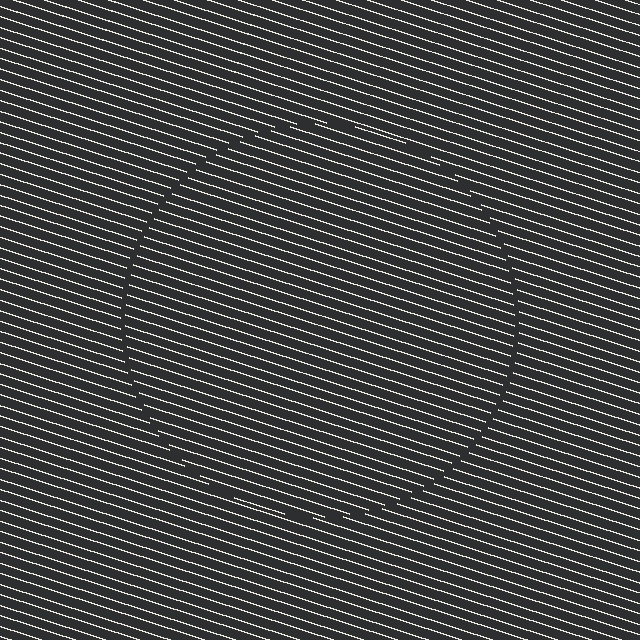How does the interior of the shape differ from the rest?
The interior of the shape contains the same grating, shifted by half a period — the contour is defined by the phase discontinuity where line-ends from the inner and outer gratings abut.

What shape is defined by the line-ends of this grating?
An illusory circle. The interior of the shape contains the same grating, shifted by half a period — the contour is defined by the phase discontinuity where line-ends from the inner and outer gratings abut.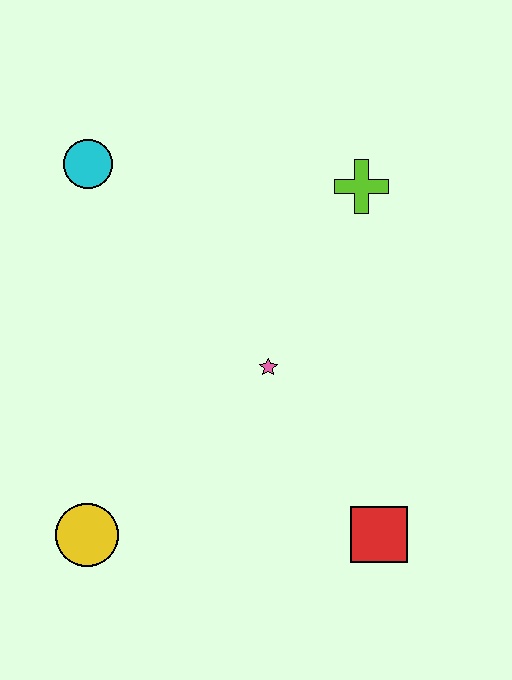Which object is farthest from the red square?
The cyan circle is farthest from the red square.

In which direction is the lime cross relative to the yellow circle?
The lime cross is above the yellow circle.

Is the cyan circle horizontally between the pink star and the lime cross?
No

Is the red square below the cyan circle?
Yes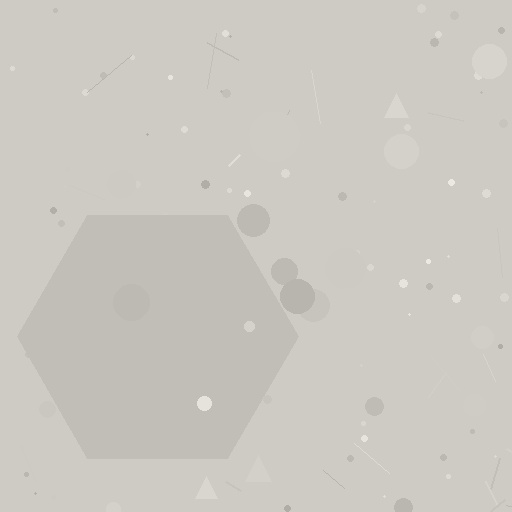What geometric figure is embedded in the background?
A hexagon is embedded in the background.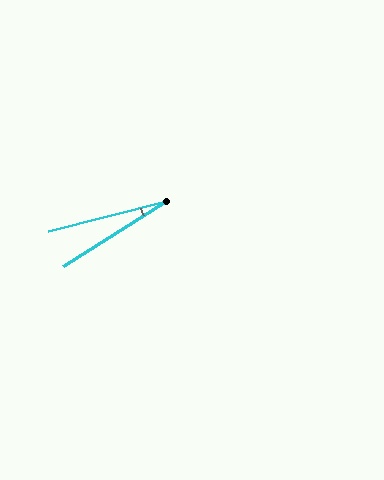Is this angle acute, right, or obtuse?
It is acute.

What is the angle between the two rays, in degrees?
Approximately 18 degrees.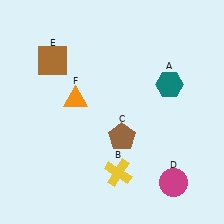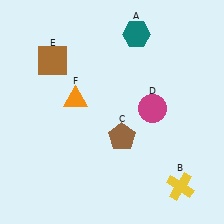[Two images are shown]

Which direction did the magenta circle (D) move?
The magenta circle (D) moved up.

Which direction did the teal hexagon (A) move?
The teal hexagon (A) moved up.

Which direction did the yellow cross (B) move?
The yellow cross (B) moved right.